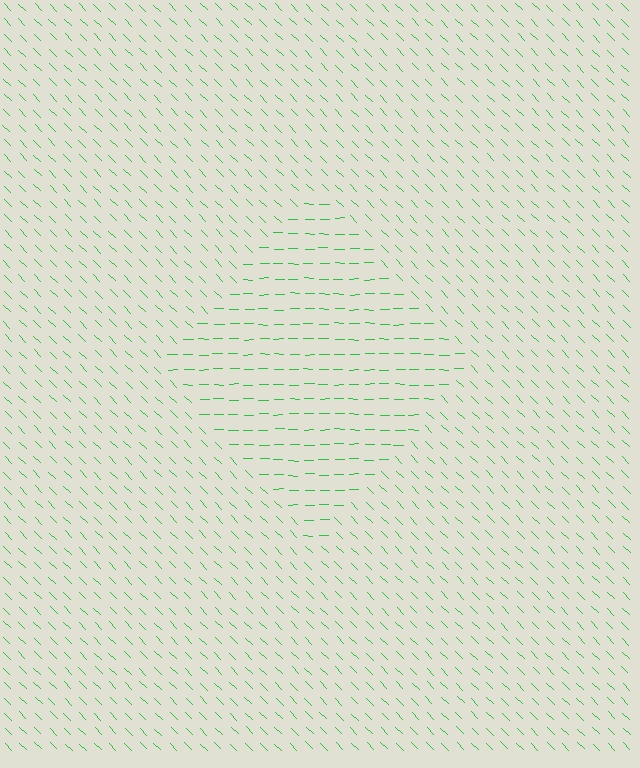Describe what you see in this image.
The image is filled with small green line segments. A diamond region in the image has lines oriented differently from the surrounding lines, creating a visible texture boundary.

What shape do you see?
I see a diamond.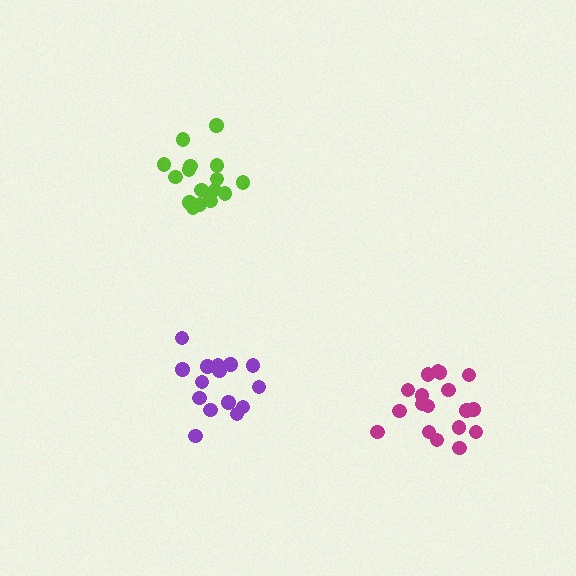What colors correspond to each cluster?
The clusters are colored: purple, lime, magenta.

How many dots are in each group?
Group 1: 15 dots, Group 2: 17 dots, Group 3: 18 dots (50 total).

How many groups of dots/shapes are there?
There are 3 groups.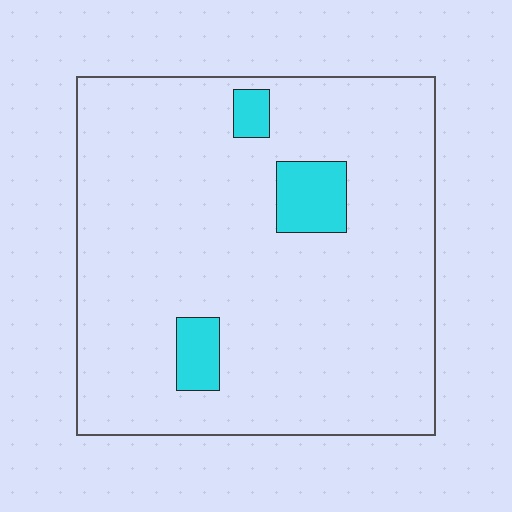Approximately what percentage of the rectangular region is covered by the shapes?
Approximately 10%.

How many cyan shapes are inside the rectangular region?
3.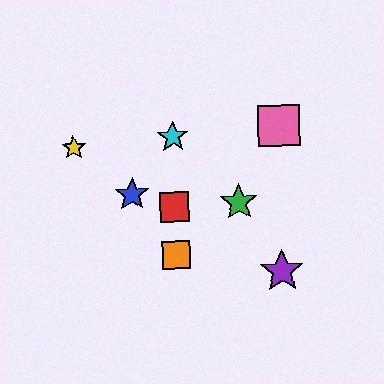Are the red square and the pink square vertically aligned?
No, the red square is at x≈175 and the pink square is at x≈279.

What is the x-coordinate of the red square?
The red square is at x≈175.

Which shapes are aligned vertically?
The red square, the orange square, the cyan star are aligned vertically.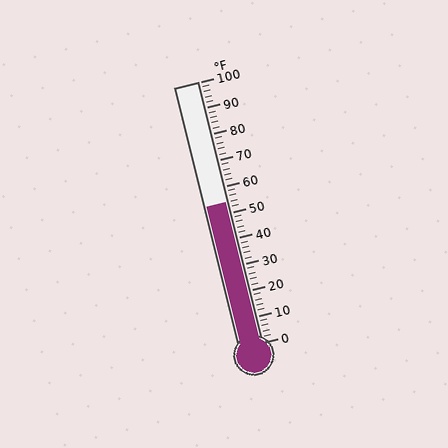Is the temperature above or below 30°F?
The temperature is above 30°F.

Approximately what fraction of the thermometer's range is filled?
The thermometer is filled to approximately 55% of its range.